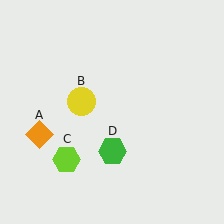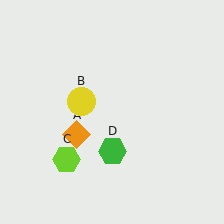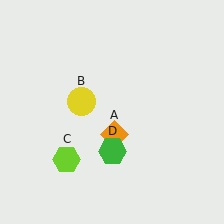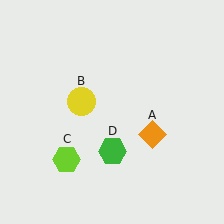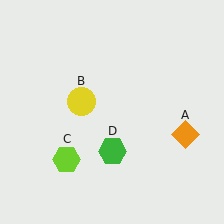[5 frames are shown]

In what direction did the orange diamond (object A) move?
The orange diamond (object A) moved right.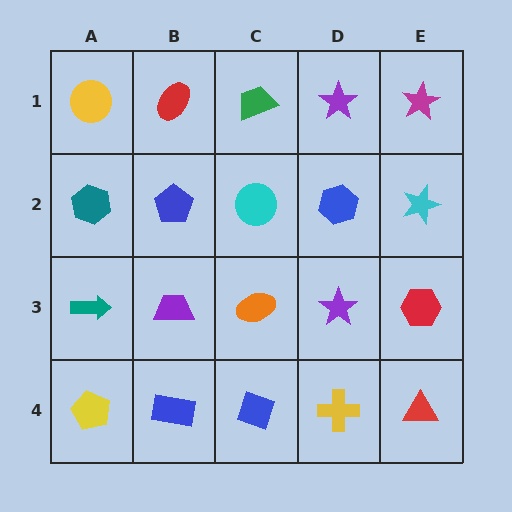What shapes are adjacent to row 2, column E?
A magenta star (row 1, column E), a red hexagon (row 3, column E), a blue hexagon (row 2, column D).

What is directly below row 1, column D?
A blue hexagon.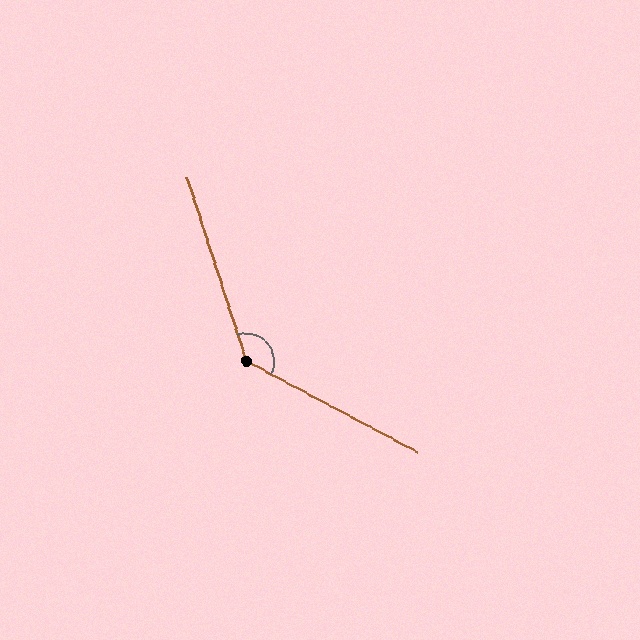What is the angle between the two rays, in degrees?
Approximately 136 degrees.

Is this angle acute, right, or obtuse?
It is obtuse.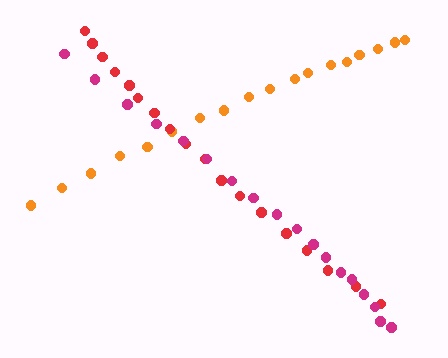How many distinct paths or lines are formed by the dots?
There are 3 distinct paths.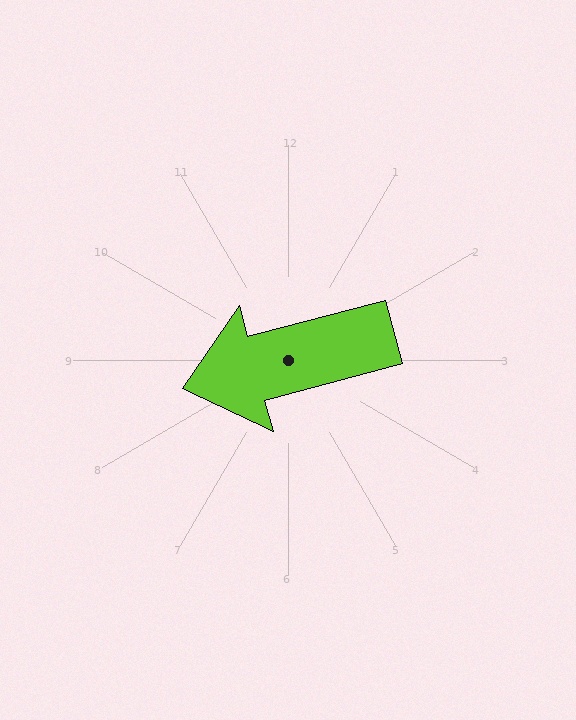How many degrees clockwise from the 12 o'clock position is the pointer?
Approximately 255 degrees.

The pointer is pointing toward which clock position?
Roughly 8 o'clock.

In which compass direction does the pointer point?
West.